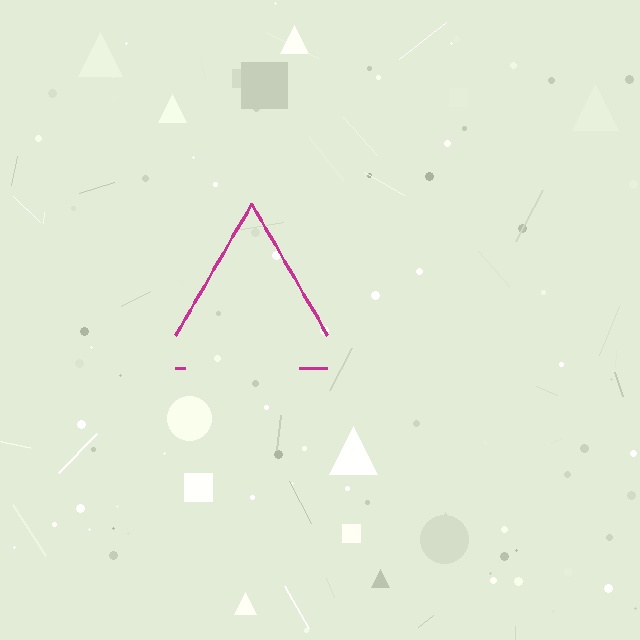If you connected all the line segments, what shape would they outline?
They would outline a triangle.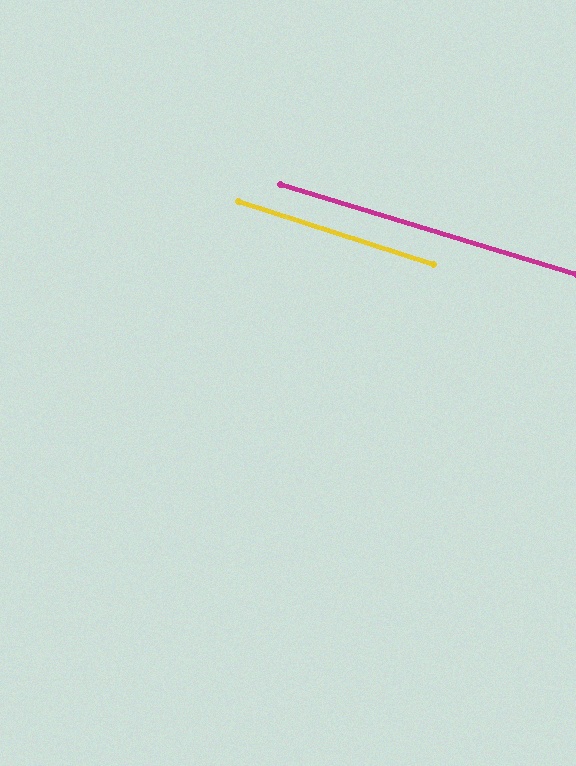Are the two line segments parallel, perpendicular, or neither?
Parallel — their directions differ by only 1.1°.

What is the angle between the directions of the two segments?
Approximately 1 degree.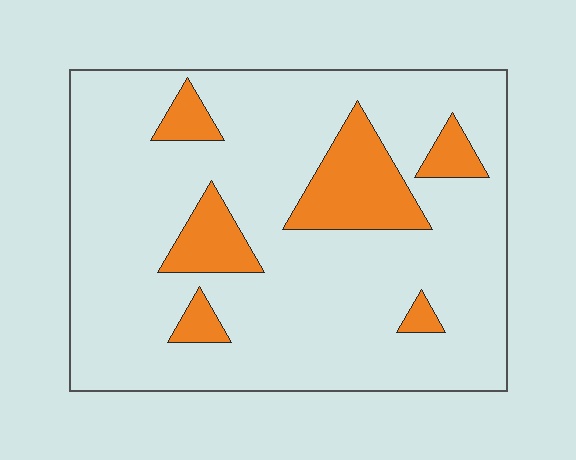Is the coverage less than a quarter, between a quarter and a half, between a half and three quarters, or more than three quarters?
Less than a quarter.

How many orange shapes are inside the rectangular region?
6.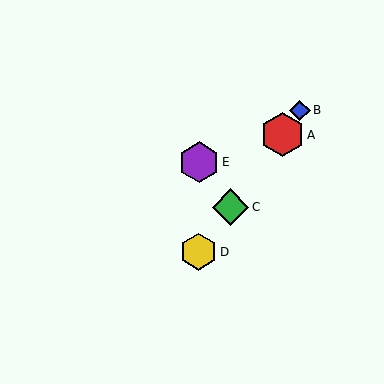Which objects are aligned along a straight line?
Objects A, B, C, D are aligned along a straight line.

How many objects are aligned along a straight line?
4 objects (A, B, C, D) are aligned along a straight line.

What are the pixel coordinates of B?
Object B is at (300, 110).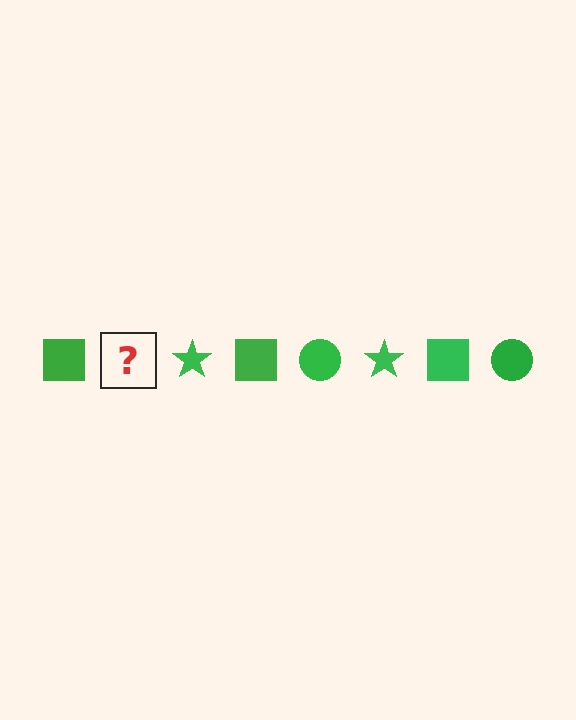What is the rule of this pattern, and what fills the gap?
The rule is that the pattern cycles through square, circle, star shapes in green. The gap should be filled with a green circle.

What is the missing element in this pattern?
The missing element is a green circle.